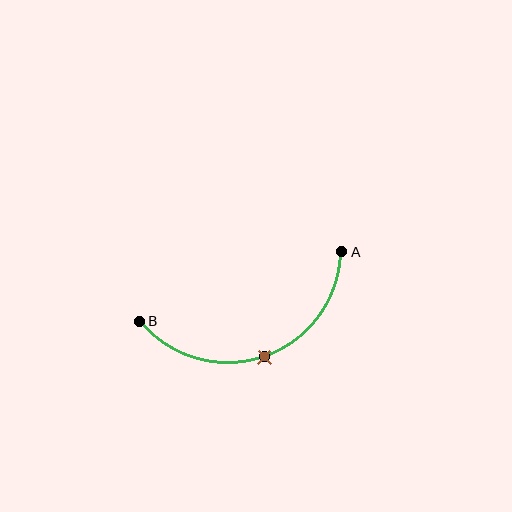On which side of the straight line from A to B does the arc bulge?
The arc bulges below the straight line connecting A and B.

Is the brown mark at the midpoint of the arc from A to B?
Yes. The brown mark lies on the arc at equal arc-length from both A and B — it is the arc midpoint.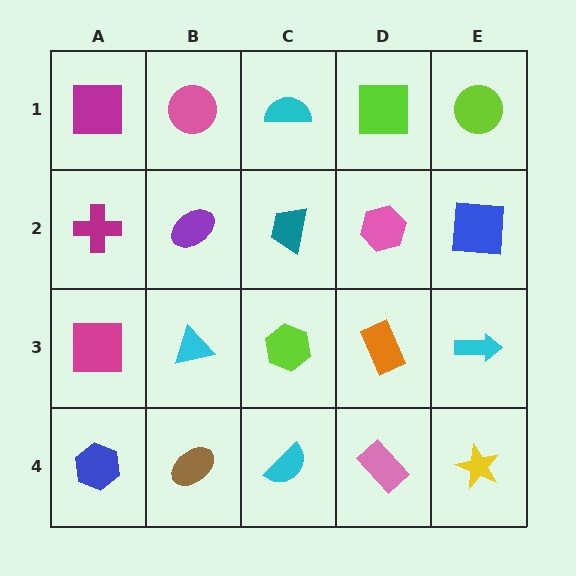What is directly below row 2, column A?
A magenta square.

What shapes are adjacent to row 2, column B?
A pink circle (row 1, column B), a cyan triangle (row 3, column B), a magenta cross (row 2, column A), a teal trapezoid (row 2, column C).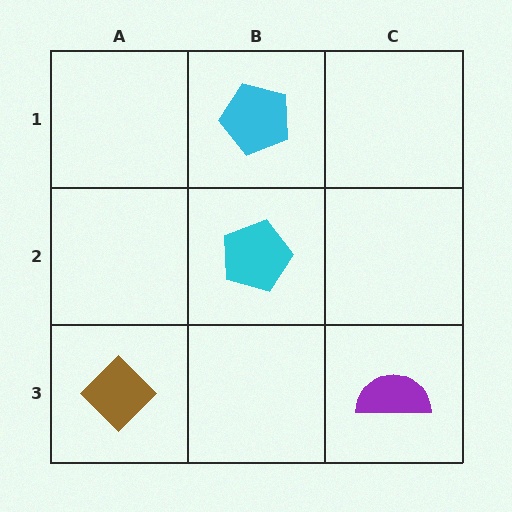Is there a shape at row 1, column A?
No, that cell is empty.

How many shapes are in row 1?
1 shape.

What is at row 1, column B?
A cyan pentagon.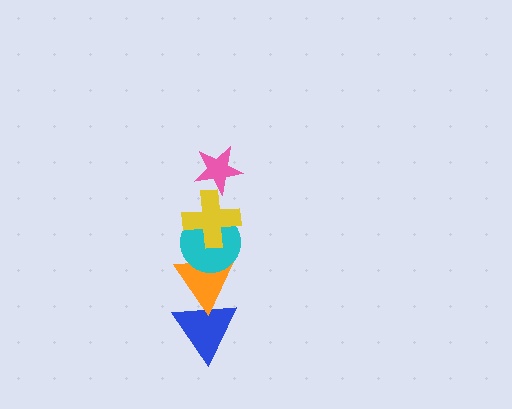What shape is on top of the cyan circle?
The yellow cross is on top of the cyan circle.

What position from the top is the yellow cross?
The yellow cross is 2nd from the top.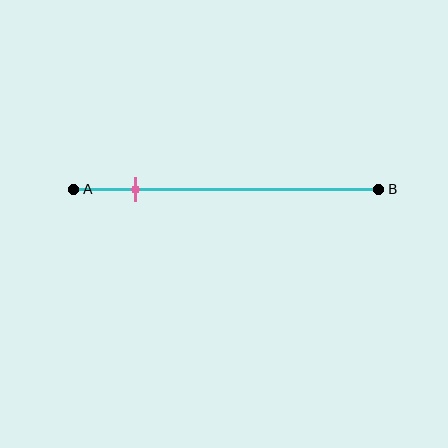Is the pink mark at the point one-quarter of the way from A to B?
No, the mark is at about 20% from A, not at the 25% one-quarter point.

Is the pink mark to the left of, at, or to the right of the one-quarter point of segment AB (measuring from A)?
The pink mark is to the left of the one-quarter point of segment AB.